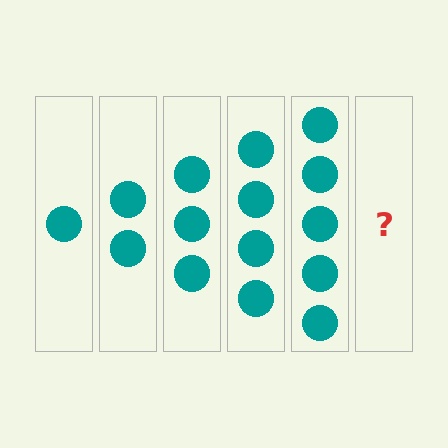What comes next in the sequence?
The next element should be 6 circles.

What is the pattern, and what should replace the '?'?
The pattern is that each step adds one more circle. The '?' should be 6 circles.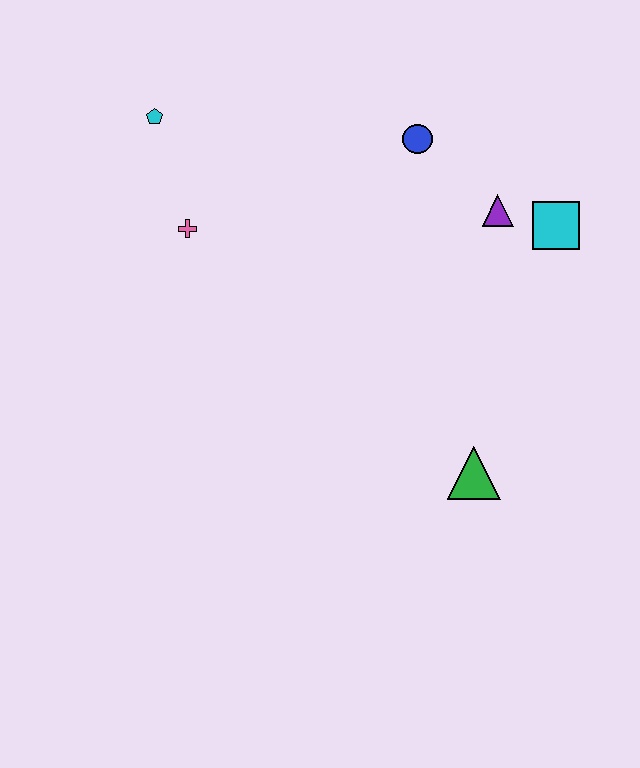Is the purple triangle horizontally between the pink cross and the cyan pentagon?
No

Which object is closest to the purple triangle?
The cyan square is closest to the purple triangle.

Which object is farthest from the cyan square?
The cyan pentagon is farthest from the cyan square.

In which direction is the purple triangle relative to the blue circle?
The purple triangle is to the right of the blue circle.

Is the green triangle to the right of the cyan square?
No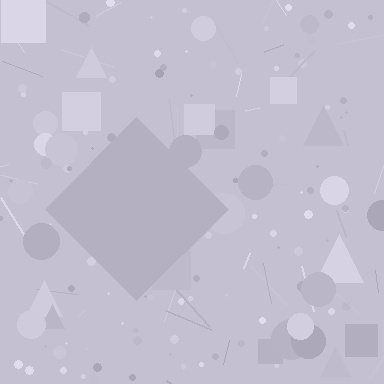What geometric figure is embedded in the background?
A diamond is embedded in the background.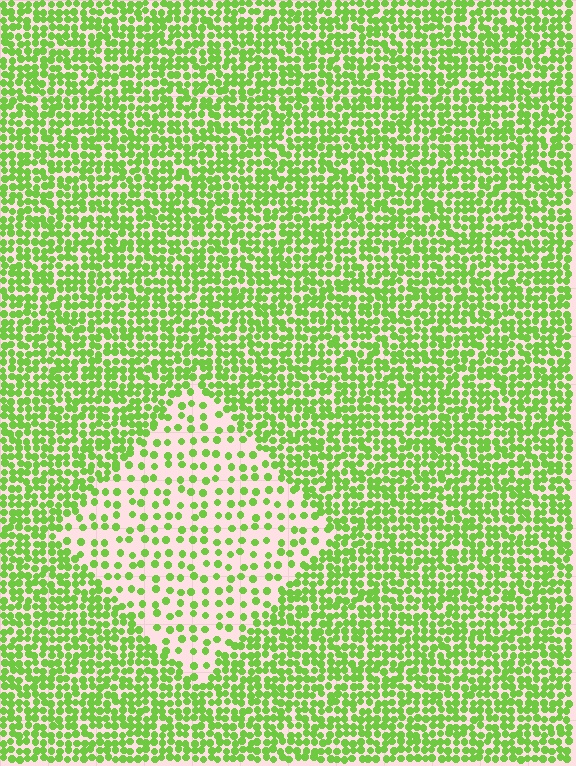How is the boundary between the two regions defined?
The boundary is defined by a change in element density (approximately 2.5x ratio). All elements are the same color, size, and shape.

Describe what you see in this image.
The image contains small lime elements arranged at two different densities. A diamond-shaped region is visible where the elements are less densely packed than the surrounding area.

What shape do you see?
I see a diamond.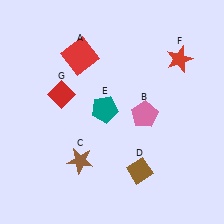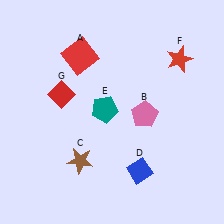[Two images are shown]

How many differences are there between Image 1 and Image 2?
There is 1 difference between the two images.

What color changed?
The diamond (D) changed from brown in Image 1 to blue in Image 2.